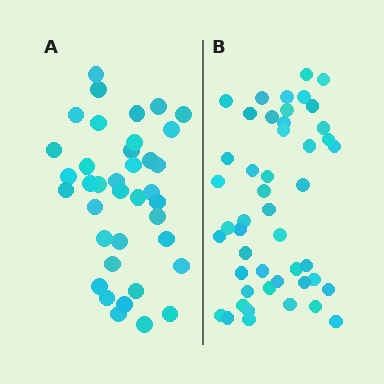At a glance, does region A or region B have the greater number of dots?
Region B (the right region) has more dots.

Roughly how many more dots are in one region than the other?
Region B has roughly 8 or so more dots than region A.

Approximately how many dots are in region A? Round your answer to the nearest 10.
About 40 dots. (The exact count is 38, which rounds to 40.)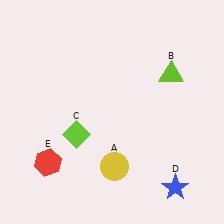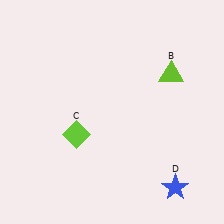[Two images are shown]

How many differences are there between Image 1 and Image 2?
There are 2 differences between the two images.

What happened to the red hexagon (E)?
The red hexagon (E) was removed in Image 2. It was in the bottom-left area of Image 1.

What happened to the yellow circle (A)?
The yellow circle (A) was removed in Image 2. It was in the bottom-right area of Image 1.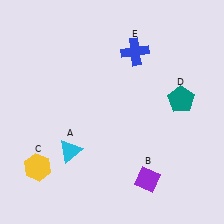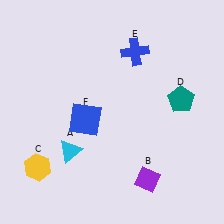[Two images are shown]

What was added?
A blue square (F) was added in Image 2.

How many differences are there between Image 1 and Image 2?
There is 1 difference between the two images.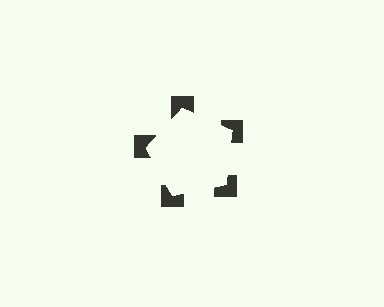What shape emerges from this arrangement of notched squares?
An illusory pentagon — its edges are inferred from the aligned wedge cuts in the notched squares, not physically drawn.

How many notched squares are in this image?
There are 5 — one at each vertex of the illusory pentagon.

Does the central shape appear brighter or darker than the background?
It typically appears slightly brighter than the background, even though no actual brightness change is drawn.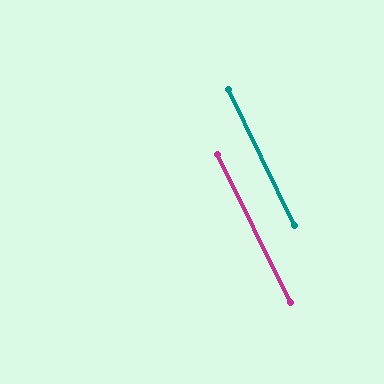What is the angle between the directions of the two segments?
Approximately 0 degrees.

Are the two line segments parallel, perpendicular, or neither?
Parallel — their directions differ by only 0.3°.